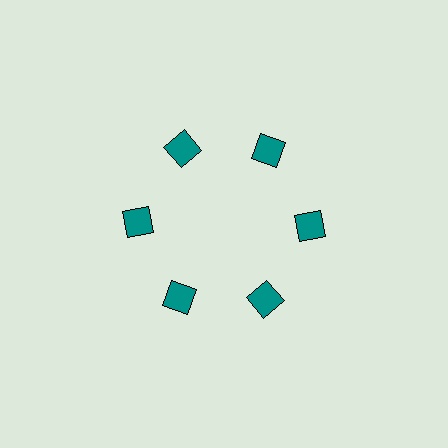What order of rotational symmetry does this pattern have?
This pattern has 6-fold rotational symmetry.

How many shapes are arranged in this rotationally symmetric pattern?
There are 6 shapes, arranged in 6 groups of 1.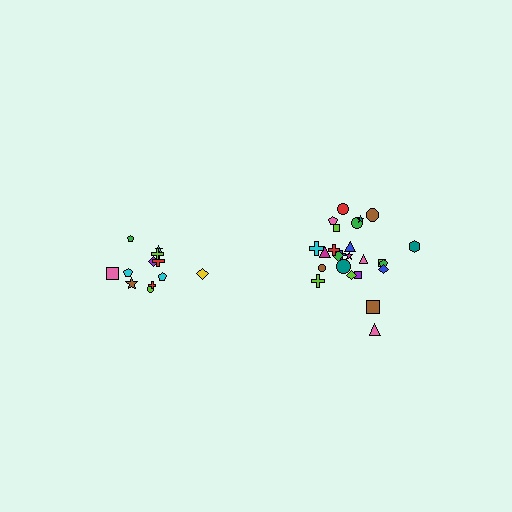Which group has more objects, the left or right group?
The right group.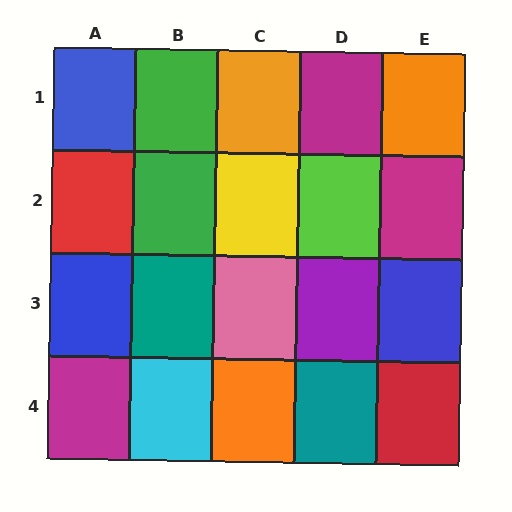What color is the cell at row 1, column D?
Magenta.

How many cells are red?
2 cells are red.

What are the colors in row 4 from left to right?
Magenta, cyan, orange, teal, red.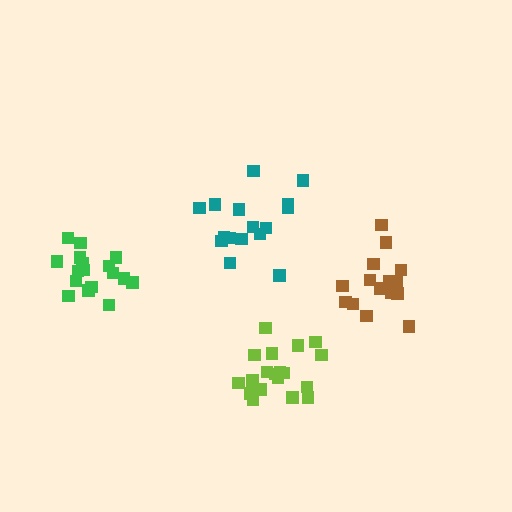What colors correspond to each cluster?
The clusters are colored: green, teal, lime, brown.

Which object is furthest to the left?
The green cluster is leftmost.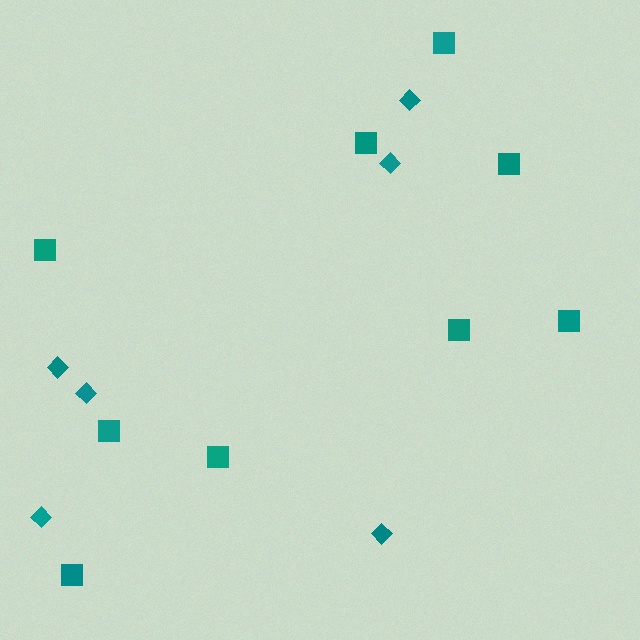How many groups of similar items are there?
There are 2 groups: one group of squares (9) and one group of diamonds (6).